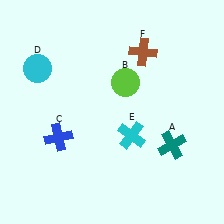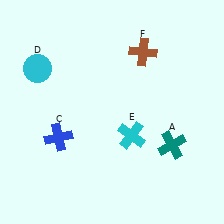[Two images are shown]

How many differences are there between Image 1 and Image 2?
There is 1 difference between the two images.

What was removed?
The lime circle (B) was removed in Image 2.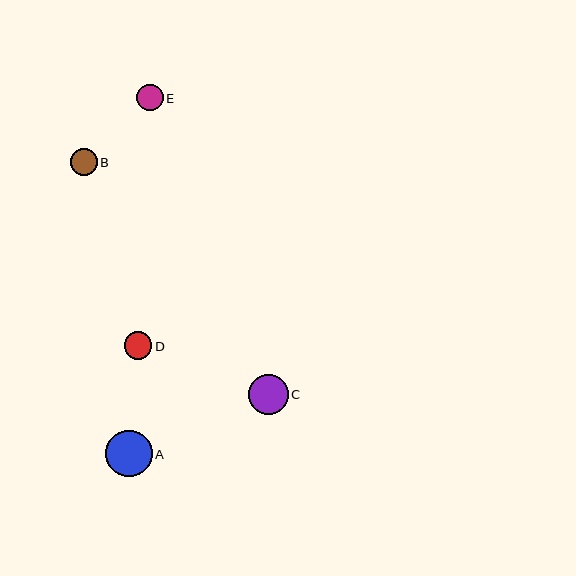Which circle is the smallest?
Circle E is the smallest with a size of approximately 26 pixels.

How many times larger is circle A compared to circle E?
Circle A is approximately 1.8 times the size of circle E.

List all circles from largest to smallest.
From largest to smallest: A, C, D, B, E.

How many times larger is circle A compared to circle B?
Circle A is approximately 1.7 times the size of circle B.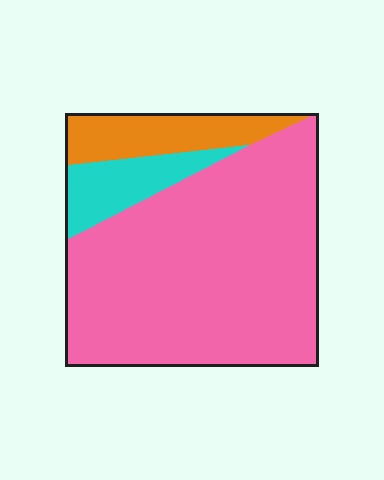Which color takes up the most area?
Pink, at roughly 75%.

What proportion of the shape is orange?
Orange covers roughly 15% of the shape.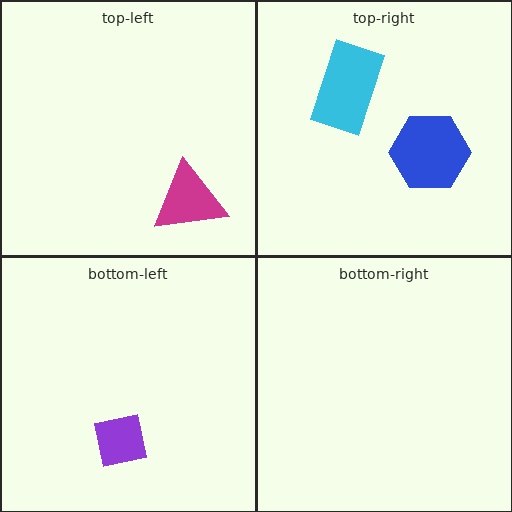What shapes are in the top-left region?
The magenta triangle.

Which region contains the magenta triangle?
The top-left region.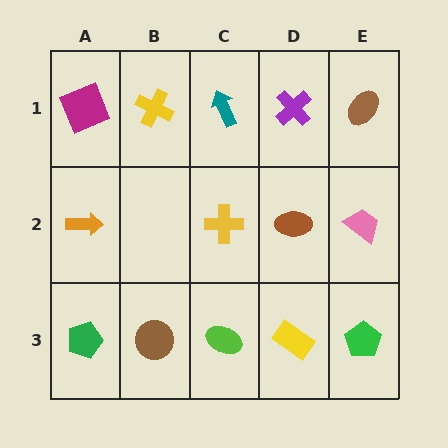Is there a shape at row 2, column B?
No, that cell is empty.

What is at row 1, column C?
A teal arrow.